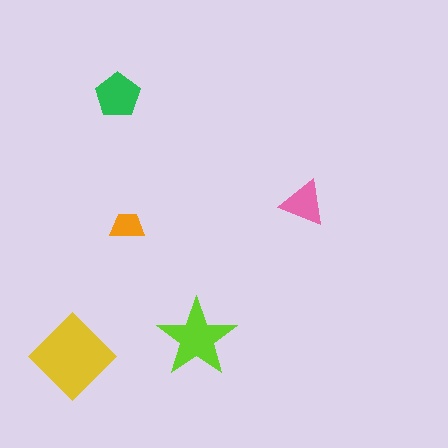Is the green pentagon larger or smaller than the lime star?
Smaller.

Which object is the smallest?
The orange trapezoid.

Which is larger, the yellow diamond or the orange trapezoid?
The yellow diamond.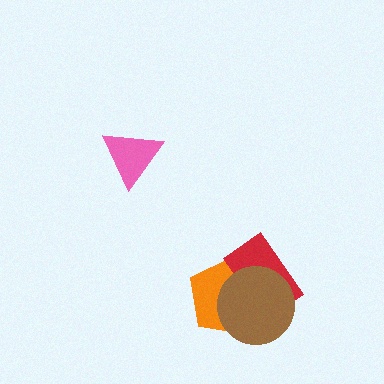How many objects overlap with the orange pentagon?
2 objects overlap with the orange pentagon.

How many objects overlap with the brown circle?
2 objects overlap with the brown circle.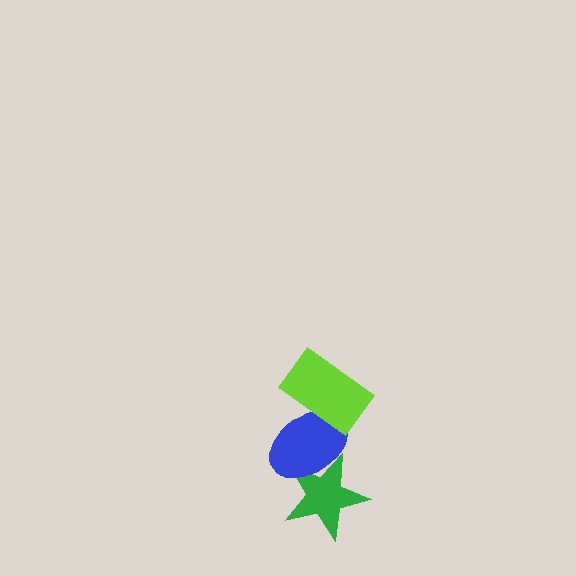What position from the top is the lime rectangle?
The lime rectangle is 1st from the top.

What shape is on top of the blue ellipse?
The lime rectangle is on top of the blue ellipse.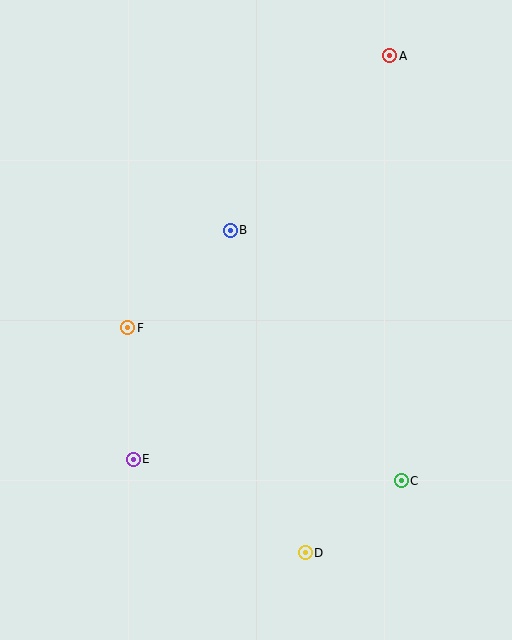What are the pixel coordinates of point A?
Point A is at (390, 56).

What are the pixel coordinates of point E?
Point E is at (133, 459).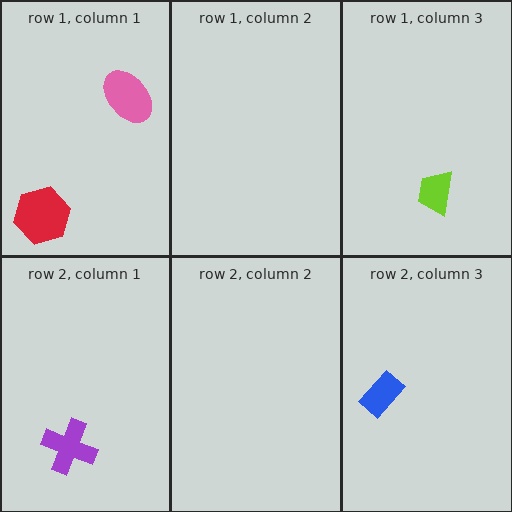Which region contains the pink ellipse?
The row 1, column 1 region.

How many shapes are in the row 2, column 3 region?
1.